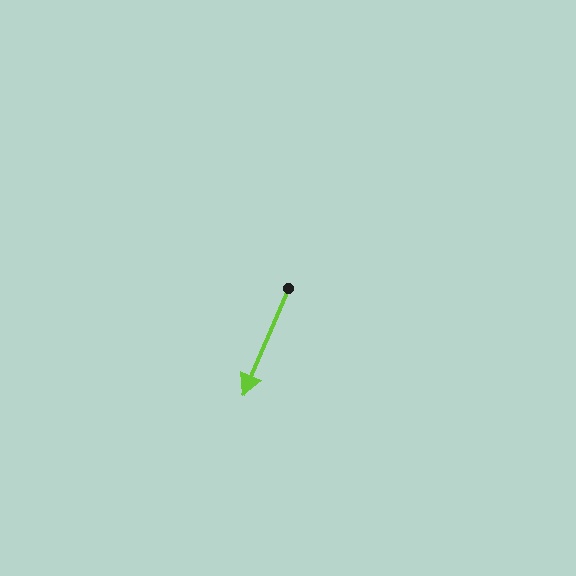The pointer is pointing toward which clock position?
Roughly 7 o'clock.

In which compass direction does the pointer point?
Southwest.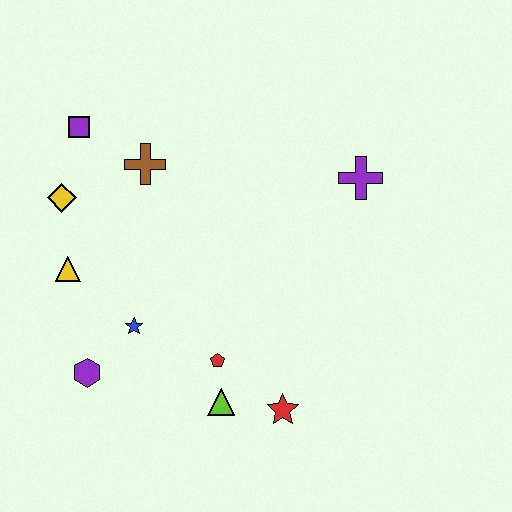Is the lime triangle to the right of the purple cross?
No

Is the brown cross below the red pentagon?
No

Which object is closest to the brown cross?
The purple square is closest to the brown cross.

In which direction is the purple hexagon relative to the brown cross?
The purple hexagon is below the brown cross.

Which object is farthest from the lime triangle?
The purple square is farthest from the lime triangle.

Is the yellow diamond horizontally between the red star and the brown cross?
No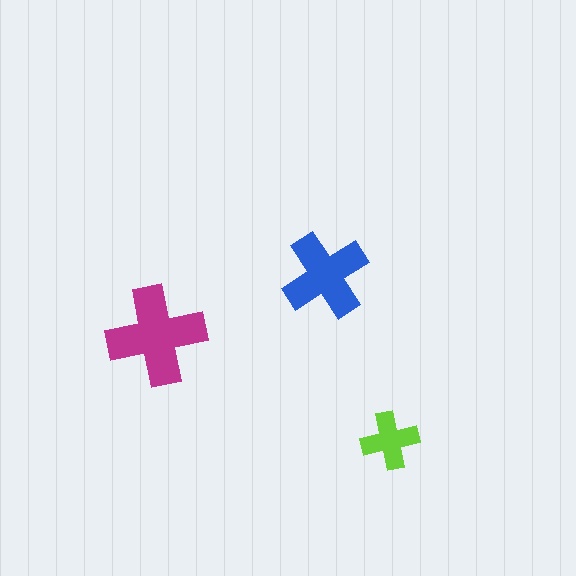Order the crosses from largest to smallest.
the magenta one, the blue one, the lime one.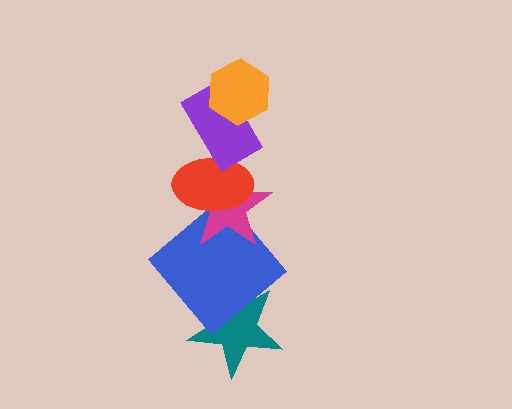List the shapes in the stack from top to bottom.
From top to bottom: the orange hexagon, the purple rectangle, the red ellipse, the magenta star, the blue diamond, the teal star.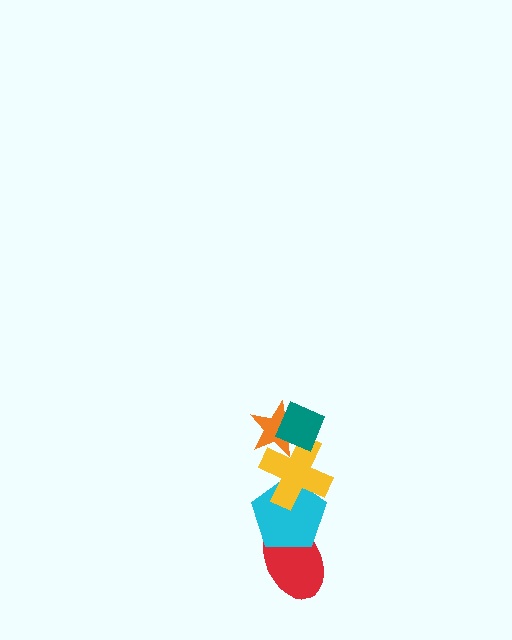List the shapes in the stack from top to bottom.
From top to bottom: the teal diamond, the orange star, the yellow cross, the cyan pentagon, the red ellipse.